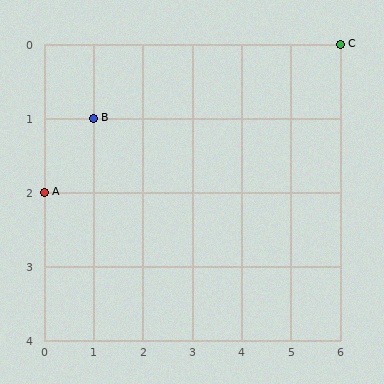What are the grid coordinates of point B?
Point B is at grid coordinates (1, 1).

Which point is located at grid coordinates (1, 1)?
Point B is at (1, 1).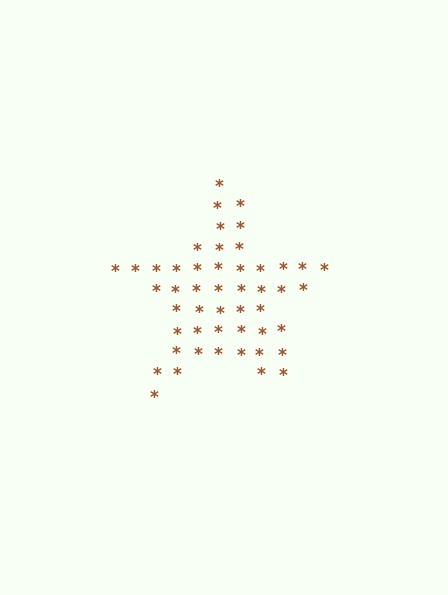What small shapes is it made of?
It is made of small asterisks.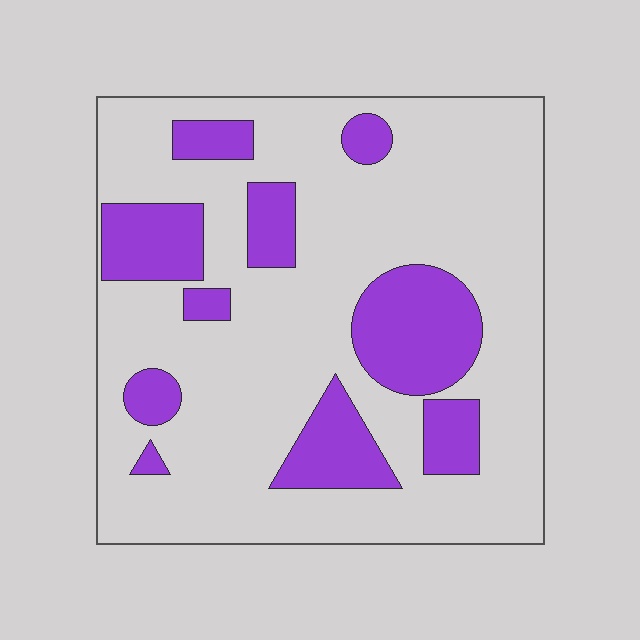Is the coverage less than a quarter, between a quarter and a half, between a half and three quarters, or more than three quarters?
Less than a quarter.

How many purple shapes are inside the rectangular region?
10.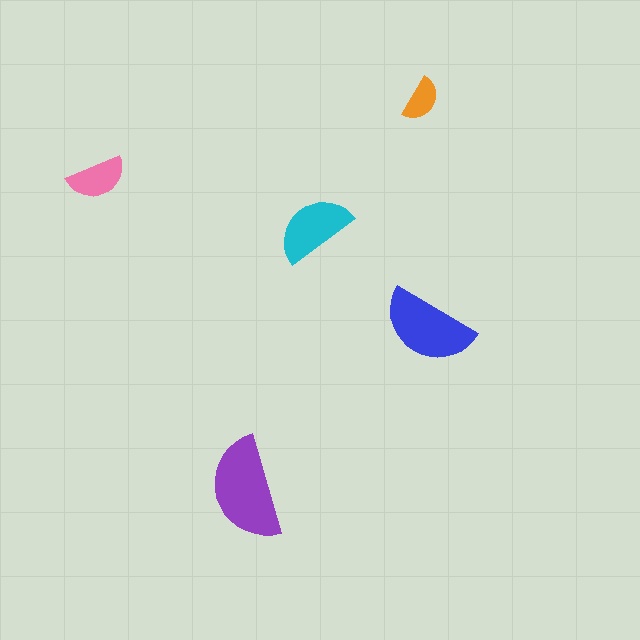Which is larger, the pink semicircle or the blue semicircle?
The blue one.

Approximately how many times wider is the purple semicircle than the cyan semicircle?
About 1.5 times wider.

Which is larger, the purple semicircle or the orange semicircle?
The purple one.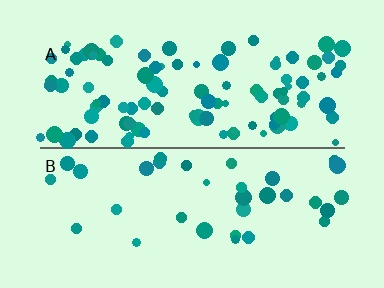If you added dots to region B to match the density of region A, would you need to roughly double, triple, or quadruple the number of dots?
Approximately triple.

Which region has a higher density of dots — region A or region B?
A (the top).